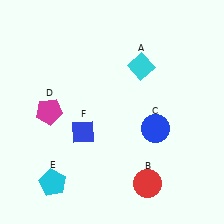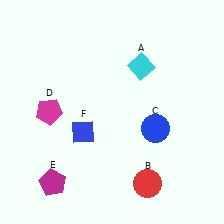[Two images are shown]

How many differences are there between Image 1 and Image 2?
There is 1 difference between the two images.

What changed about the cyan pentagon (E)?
In Image 1, E is cyan. In Image 2, it changed to magenta.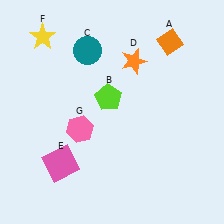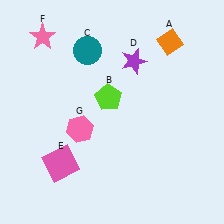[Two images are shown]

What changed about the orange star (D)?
In Image 1, D is orange. In Image 2, it changed to purple.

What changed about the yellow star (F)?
In Image 1, F is yellow. In Image 2, it changed to pink.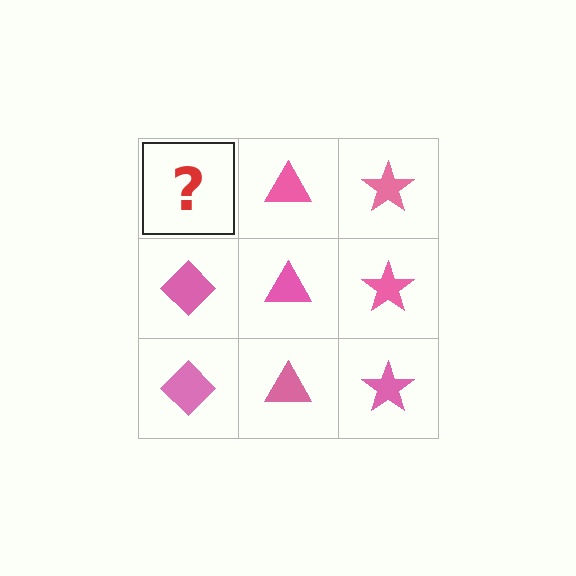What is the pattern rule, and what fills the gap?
The rule is that each column has a consistent shape. The gap should be filled with a pink diamond.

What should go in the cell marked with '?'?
The missing cell should contain a pink diamond.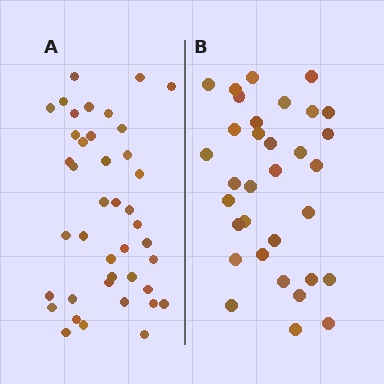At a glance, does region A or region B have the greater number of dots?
Region A (the left region) has more dots.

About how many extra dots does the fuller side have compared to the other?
Region A has roughly 8 or so more dots than region B.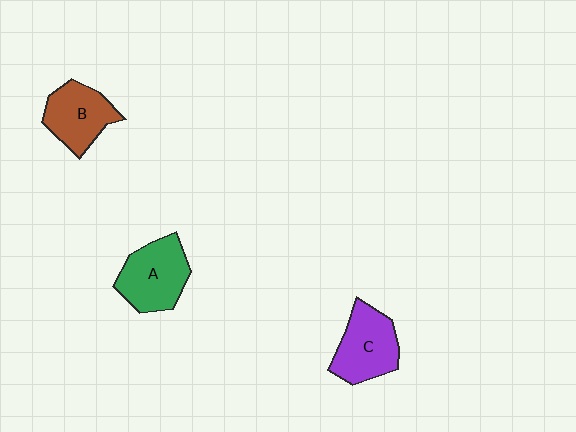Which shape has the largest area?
Shape A (green).